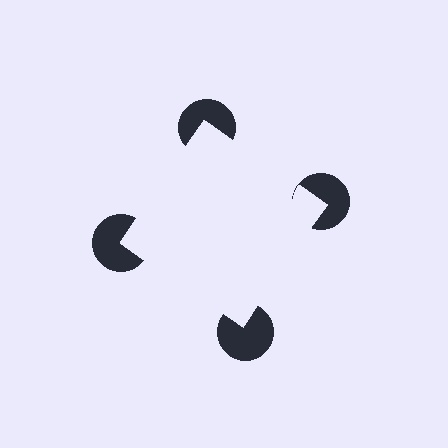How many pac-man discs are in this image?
There are 4 — one at each vertex of the illusory square.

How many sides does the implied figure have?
4 sides.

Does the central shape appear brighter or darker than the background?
It typically appears slightly brighter than the background, even though no actual brightness change is drawn.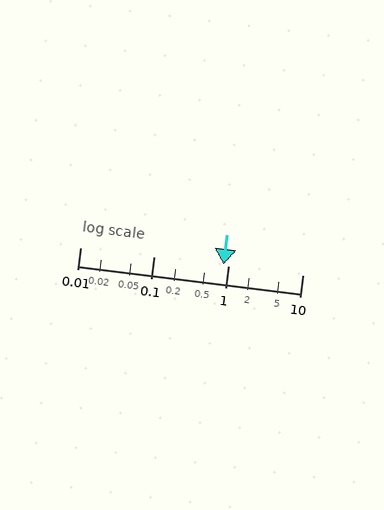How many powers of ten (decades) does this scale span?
The scale spans 3 decades, from 0.01 to 10.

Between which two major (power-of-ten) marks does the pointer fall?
The pointer is between 0.1 and 1.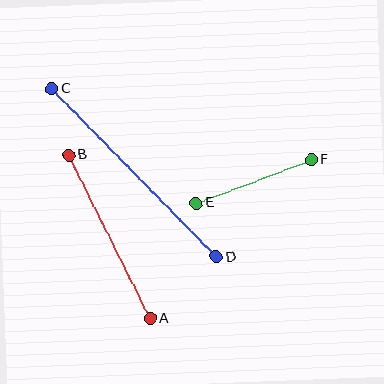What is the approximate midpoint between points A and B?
The midpoint is at approximately (109, 237) pixels.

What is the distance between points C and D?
The distance is approximately 235 pixels.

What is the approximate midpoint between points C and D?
The midpoint is at approximately (134, 173) pixels.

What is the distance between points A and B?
The distance is approximately 182 pixels.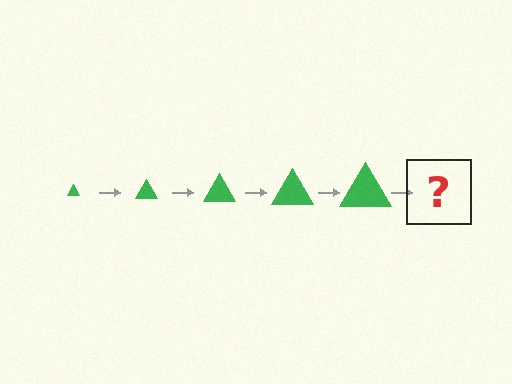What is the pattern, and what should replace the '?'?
The pattern is that the triangle gets progressively larger each step. The '?' should be a green triangle, larger than the previous one.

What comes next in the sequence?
The next element should be a green triangle, larger than the previous one.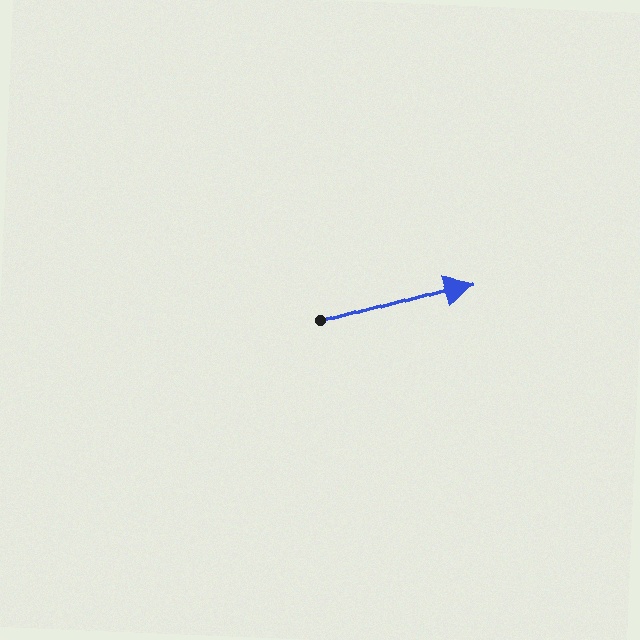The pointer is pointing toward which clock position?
Roughly 2 o'clock.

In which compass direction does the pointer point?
East.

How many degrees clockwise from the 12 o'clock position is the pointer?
Approximately 74 degrees.